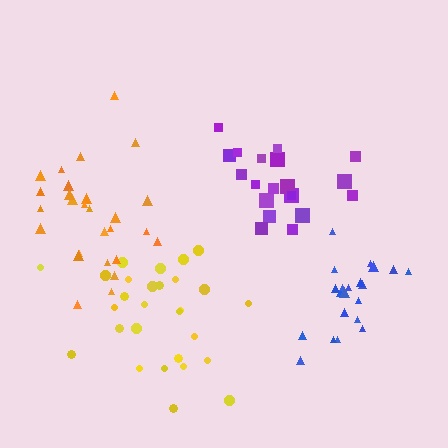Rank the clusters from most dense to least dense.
purple, blue, orange, yellow.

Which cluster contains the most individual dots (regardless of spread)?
Yellow (28).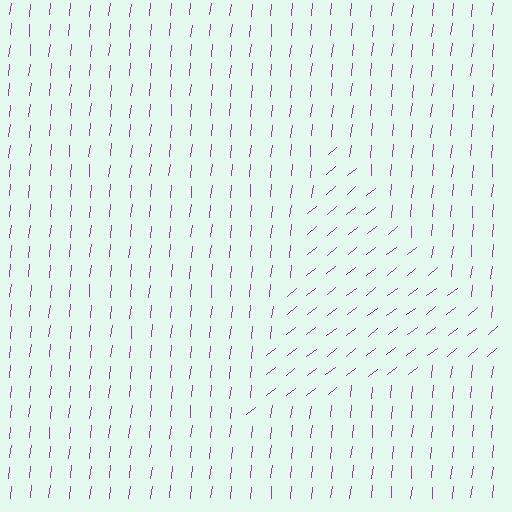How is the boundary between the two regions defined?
The boundary is defined purely by a change in line orientation (approximately 45 degrees difference). All lines are the same color and thickness.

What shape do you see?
I see a triangle.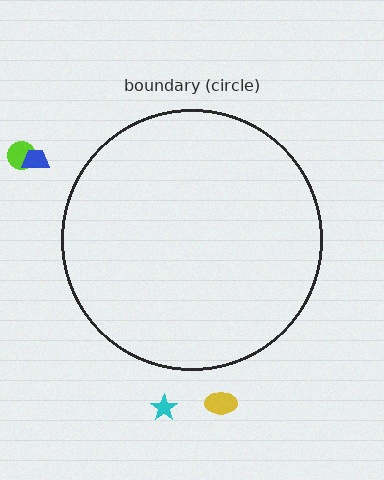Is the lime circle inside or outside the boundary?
Outside.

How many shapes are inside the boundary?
0 inside, 4 outside.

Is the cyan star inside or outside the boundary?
Outside.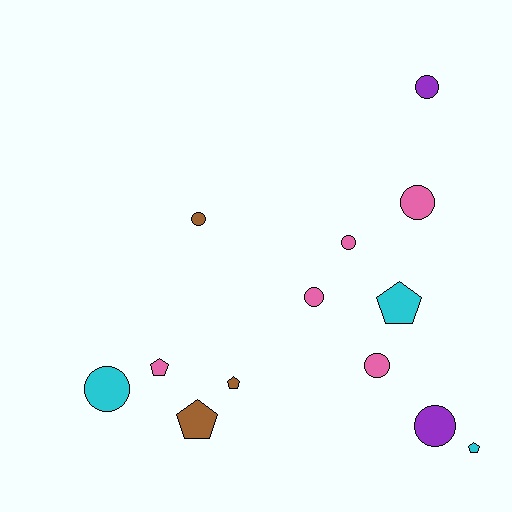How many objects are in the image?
There are 13 objects.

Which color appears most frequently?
Pink, with 5 objects.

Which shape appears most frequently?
Circle, with 8 objects.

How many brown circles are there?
There is 1 brown circle.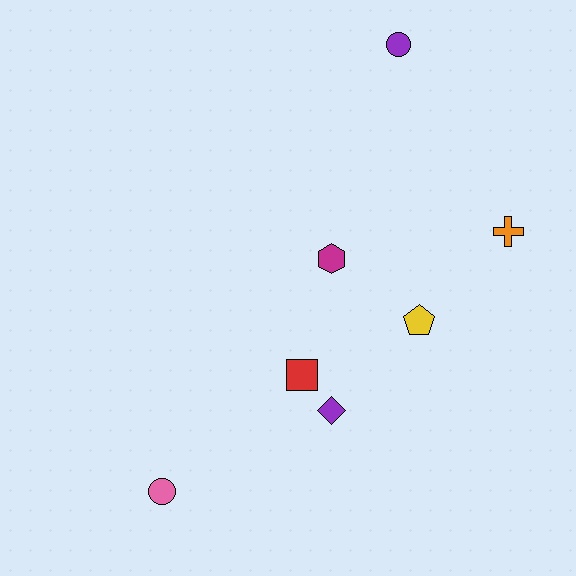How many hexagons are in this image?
There is 1 hexagon.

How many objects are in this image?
There are 7 objects.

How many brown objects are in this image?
There are no brown objects.